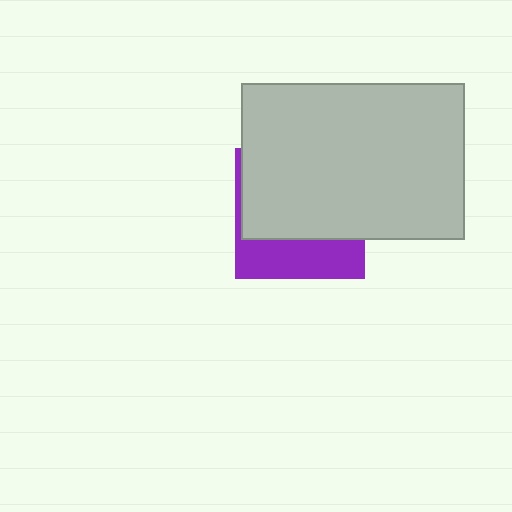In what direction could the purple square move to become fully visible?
The purple square could move down. That would shift it out from behind the light gray rectangle entirely.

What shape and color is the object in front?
The object in front is a light gray rectangle.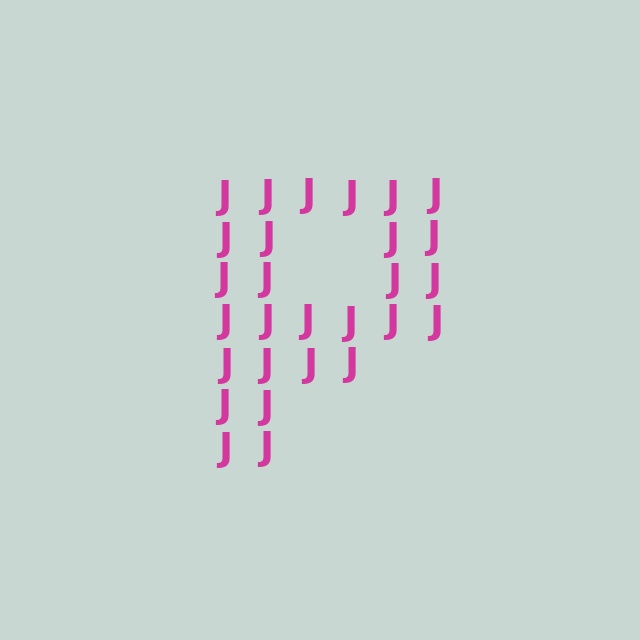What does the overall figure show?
The overall figure shows the letter P.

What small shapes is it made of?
It is made of small letter J's.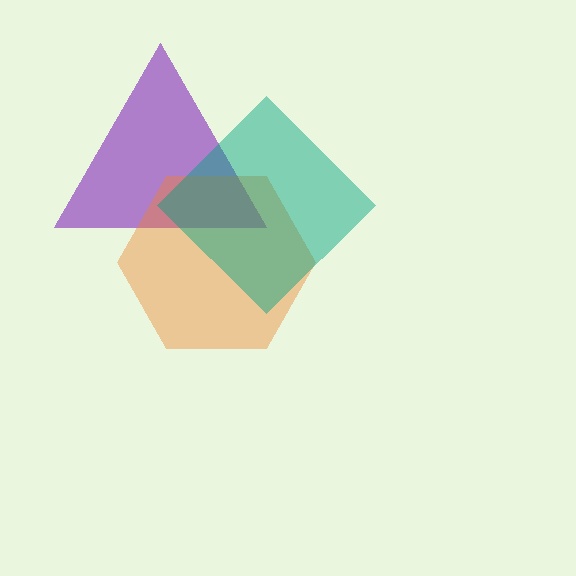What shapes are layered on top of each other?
The layered shapes are: a purple triangle, an orange hexagon, a teal diamond.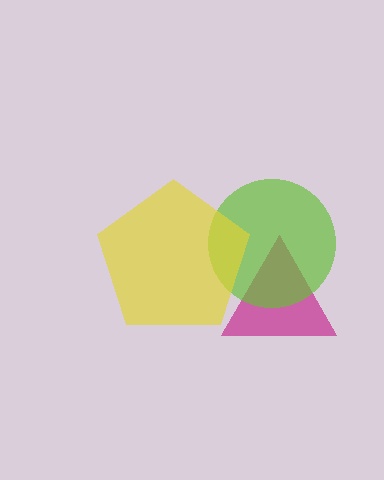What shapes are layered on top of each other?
The layered shapes are: a magenta triangle, a lime circle, a yellow pentagon.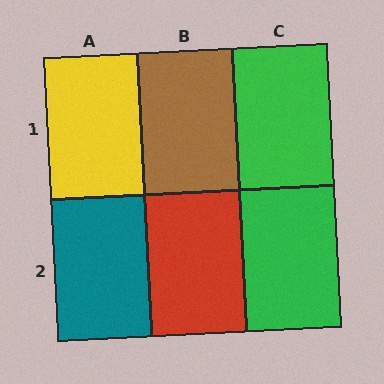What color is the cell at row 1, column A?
Yellow.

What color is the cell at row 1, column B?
Brown.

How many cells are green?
2 cells are green.